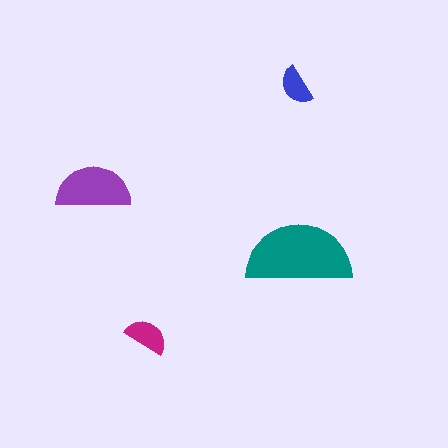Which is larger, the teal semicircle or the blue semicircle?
The teal one.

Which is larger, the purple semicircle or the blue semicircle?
The purple one.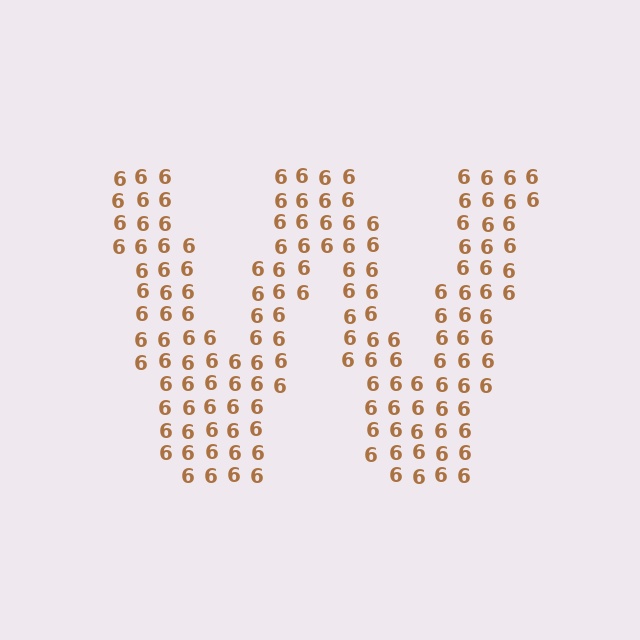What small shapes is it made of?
It is made of small digit 6's.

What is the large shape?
The large shape is the letter W.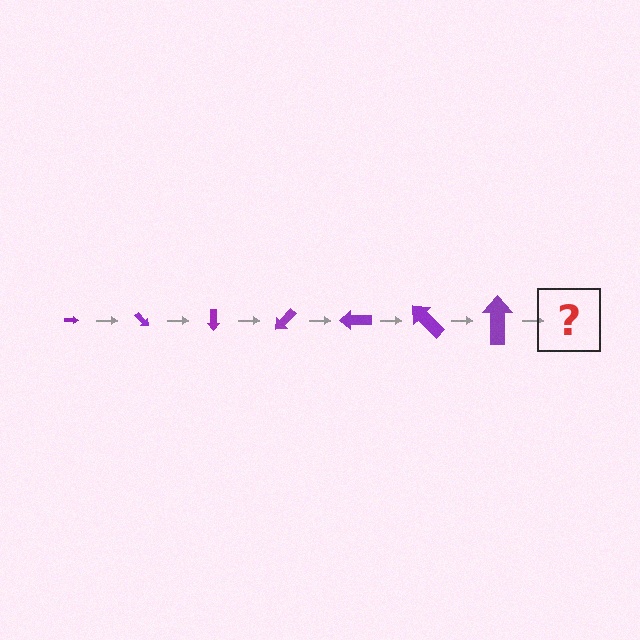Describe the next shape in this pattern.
It should be an arrow, larger than the previous one and rotated 315 degrees from the start.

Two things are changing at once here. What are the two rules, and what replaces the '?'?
The two rules are that the arrow grows larger each step and it rotates 45 degrees each step. The '?' should be an arrow, larger than the previous one and rotated 315 degrees from the start.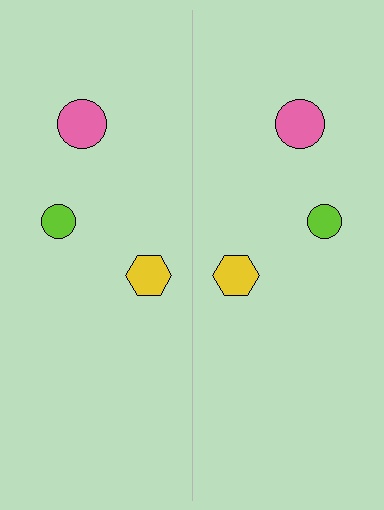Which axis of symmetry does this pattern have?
The pattern has a vertical axis of symmetry running through the center of the image.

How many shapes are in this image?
There are 6 shapes in this image.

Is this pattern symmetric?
Yes, this pattern has bilateral (reflection) symmetry.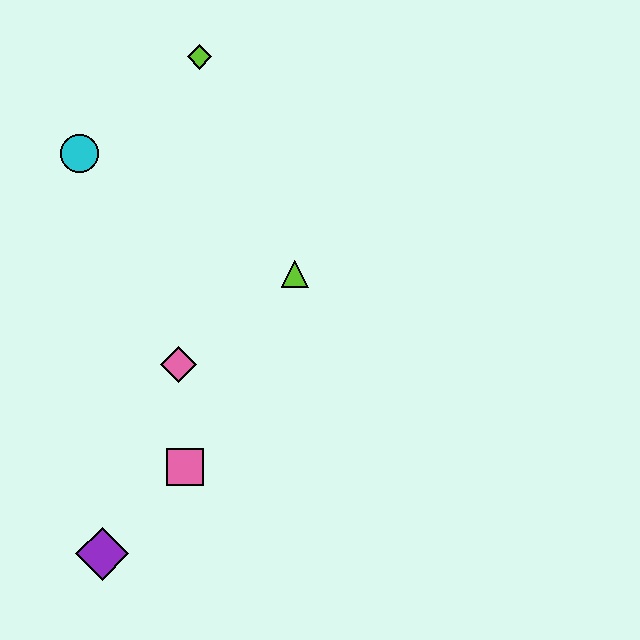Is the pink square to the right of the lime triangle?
No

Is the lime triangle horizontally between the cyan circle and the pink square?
No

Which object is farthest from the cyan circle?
The purple diamond is farthest from the cyan circle.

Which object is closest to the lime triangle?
The pink diamond is closest to the lime triangle.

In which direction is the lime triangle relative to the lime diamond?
The lime triangle is below the lime diamond.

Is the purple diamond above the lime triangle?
No